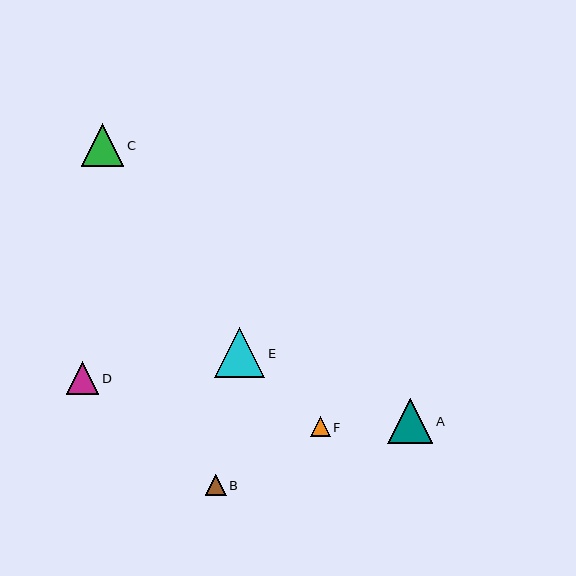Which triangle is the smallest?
Triangle F is the smallest with a size of approximately 19 pixels.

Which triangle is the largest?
Triangle E is the largest with a size of approximately 50 pixels.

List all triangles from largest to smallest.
From largest to smallest: E, A, C, D, B, F.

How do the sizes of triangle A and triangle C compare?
Triangle A and triangle C are approximately the same size.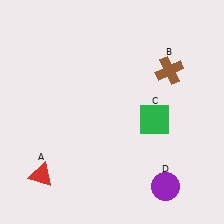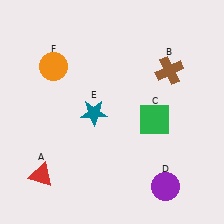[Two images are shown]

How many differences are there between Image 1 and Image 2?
There are 2 differences between the two images.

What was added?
A teal star (E), an orange circle (F) were added in Image 2.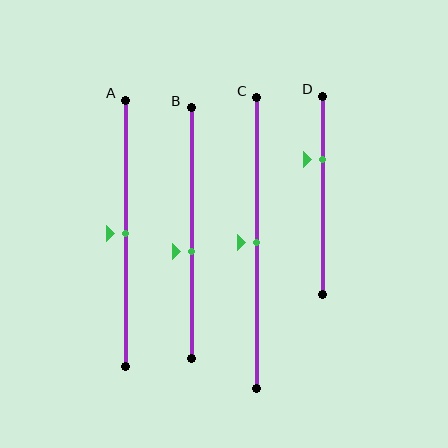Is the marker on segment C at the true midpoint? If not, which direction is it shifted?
Yes, the marker on segment C is at the true midpoint.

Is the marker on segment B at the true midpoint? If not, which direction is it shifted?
No, the marker on segment B is shifted downward by about 7% of the segment length.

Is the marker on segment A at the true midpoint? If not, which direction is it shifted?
Yes, the marker on segment A is at the true midpoint.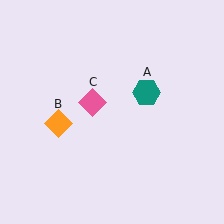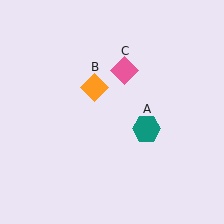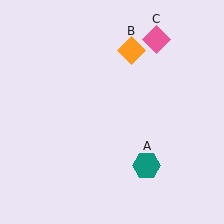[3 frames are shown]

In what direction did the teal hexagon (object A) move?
The teal hexagon (object A) moved down.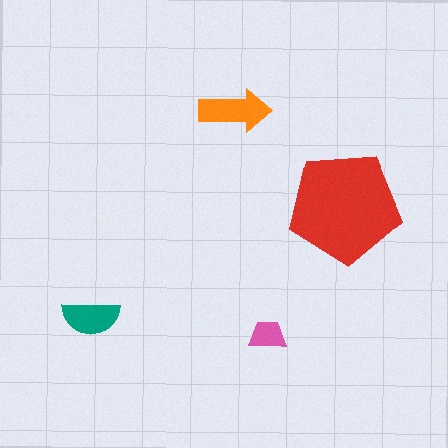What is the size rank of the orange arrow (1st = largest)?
2nd.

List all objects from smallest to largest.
The pink trapezoid, the teal semicircle, the orange arrow, the red pentagon.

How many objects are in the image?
There are 4 objects in the image.